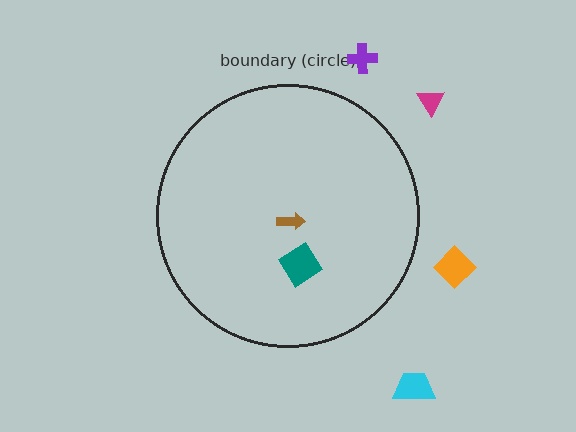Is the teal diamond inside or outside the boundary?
Inside.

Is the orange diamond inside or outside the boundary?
Outside.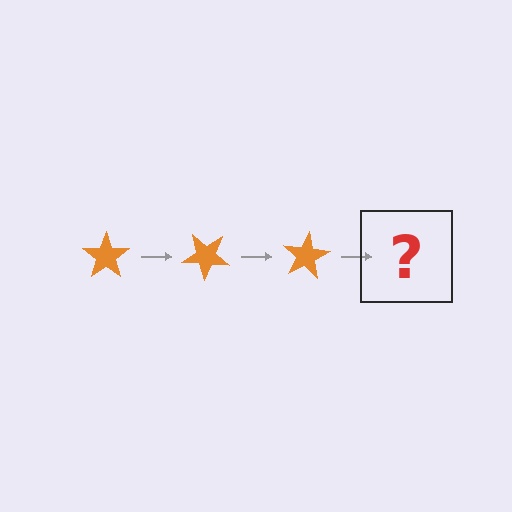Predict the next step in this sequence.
The next step is an orange star rotated 120 degrees.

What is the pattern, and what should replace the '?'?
The pattern is that the star rotates 40 degrees each step. The '?' should be an orange star rotated 120 degrees.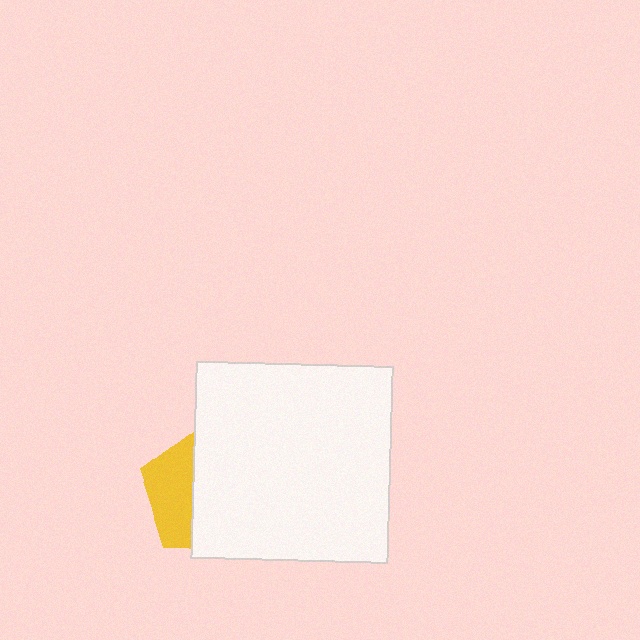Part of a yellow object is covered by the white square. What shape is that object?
It is a pentagon.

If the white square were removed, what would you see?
You would see the complete yellow pentagon.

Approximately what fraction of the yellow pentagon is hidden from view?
Roughly 64% of the yellow pentagon is hidden behind the white square.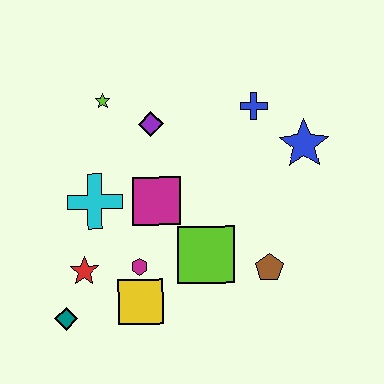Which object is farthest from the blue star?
The teal diamond is farthest from the blue star.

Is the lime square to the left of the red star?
No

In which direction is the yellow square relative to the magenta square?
The yellow square is below the magenta square.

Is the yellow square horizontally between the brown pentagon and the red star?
Yes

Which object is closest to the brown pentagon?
The lime square is closest to the brown pentagon.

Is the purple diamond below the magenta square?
No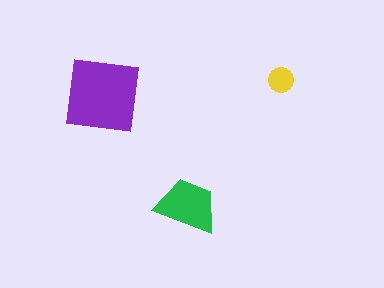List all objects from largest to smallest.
The purple square, the green trapezoid, the yellow circle.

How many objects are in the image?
There are 3 objects in the image.